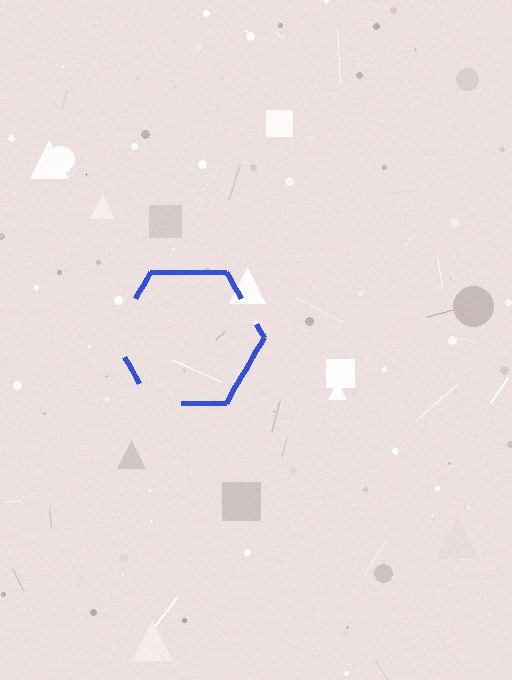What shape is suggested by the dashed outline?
The dashed outline suggests a hexagon.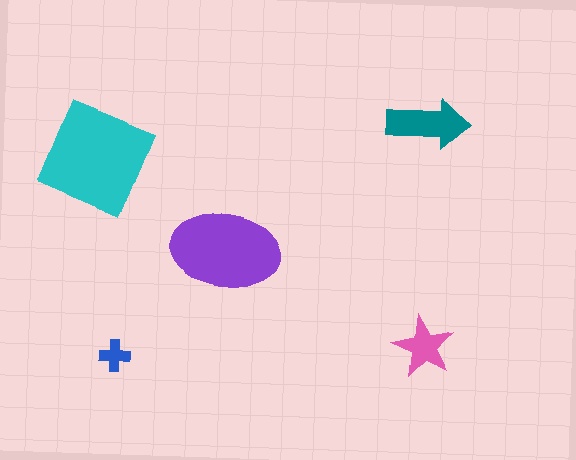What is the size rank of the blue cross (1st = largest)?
5th.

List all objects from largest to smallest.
The cyan square, the purple ellipse, the teal arrow, the pink star, the blue cross.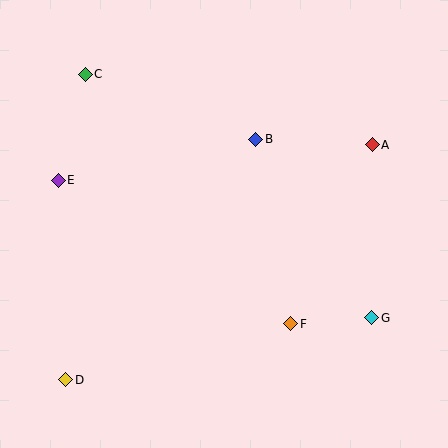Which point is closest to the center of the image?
Point B at (256, 139) is closest to the center.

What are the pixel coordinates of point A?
Point A is at (372, 145).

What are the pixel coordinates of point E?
Point E is at (58, 180).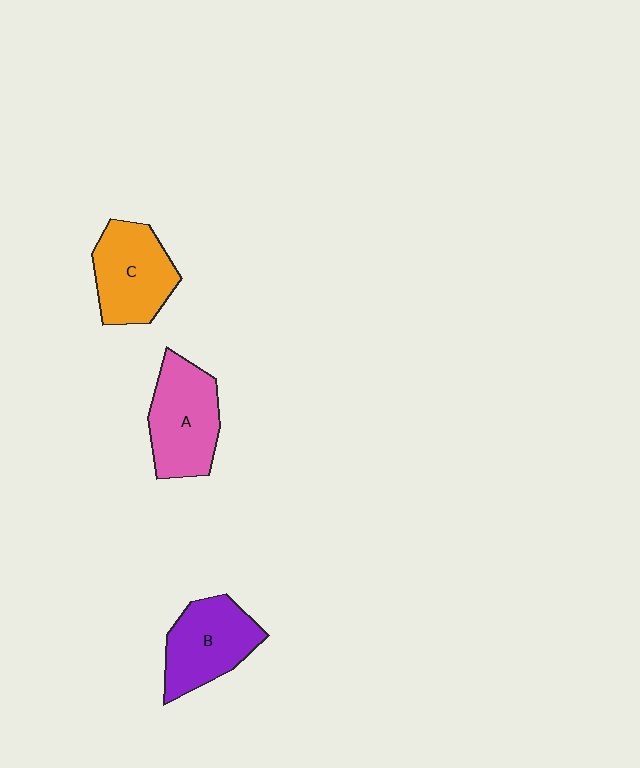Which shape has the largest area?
Shape A (pink).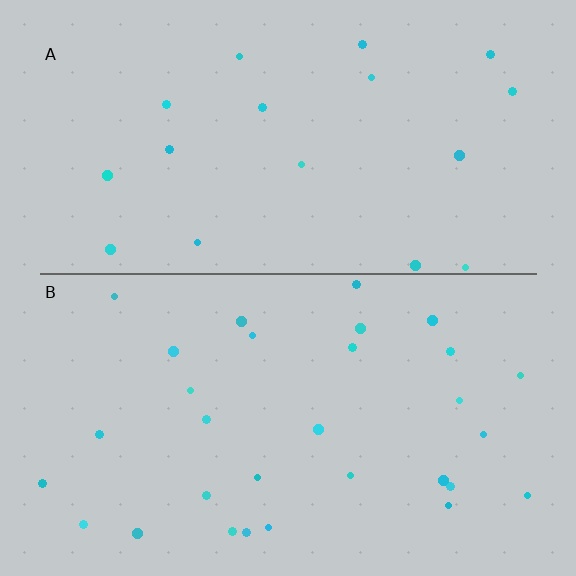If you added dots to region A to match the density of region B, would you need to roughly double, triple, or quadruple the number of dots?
Approximately double.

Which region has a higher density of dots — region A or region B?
B (the bottom).